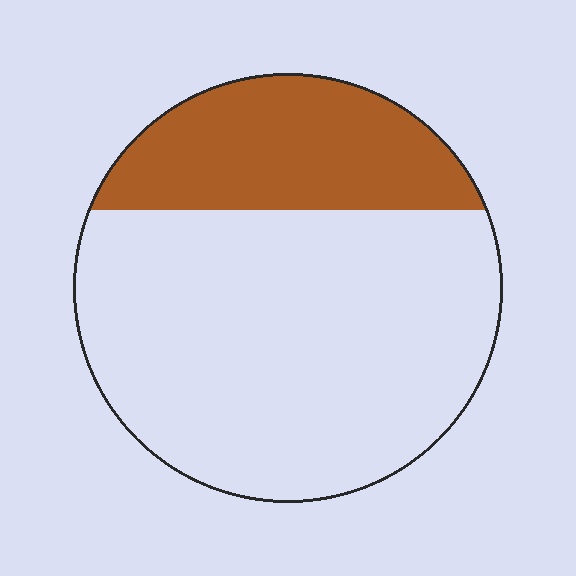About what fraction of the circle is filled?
About one quarter (1/4).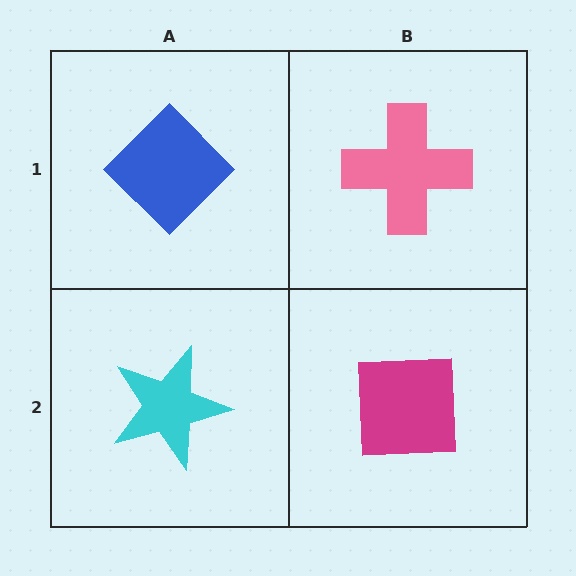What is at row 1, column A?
A blue diamond.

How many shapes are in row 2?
2 shapes.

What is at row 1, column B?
A pink cross.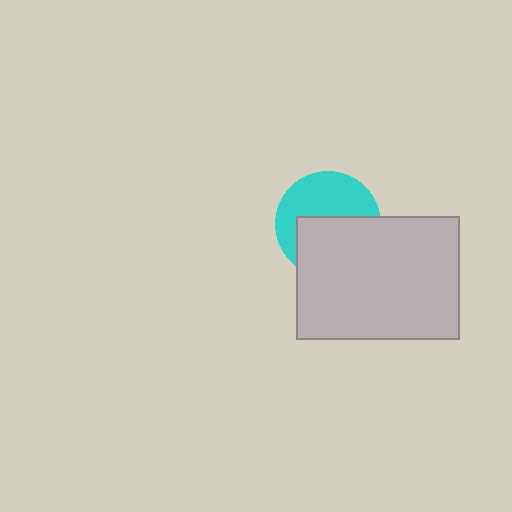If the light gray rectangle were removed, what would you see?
You would see the complete cyan circle.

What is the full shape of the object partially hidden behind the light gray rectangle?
The partially hidden object is a cyan circle.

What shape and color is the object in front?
The object in front is a light gray rectangle.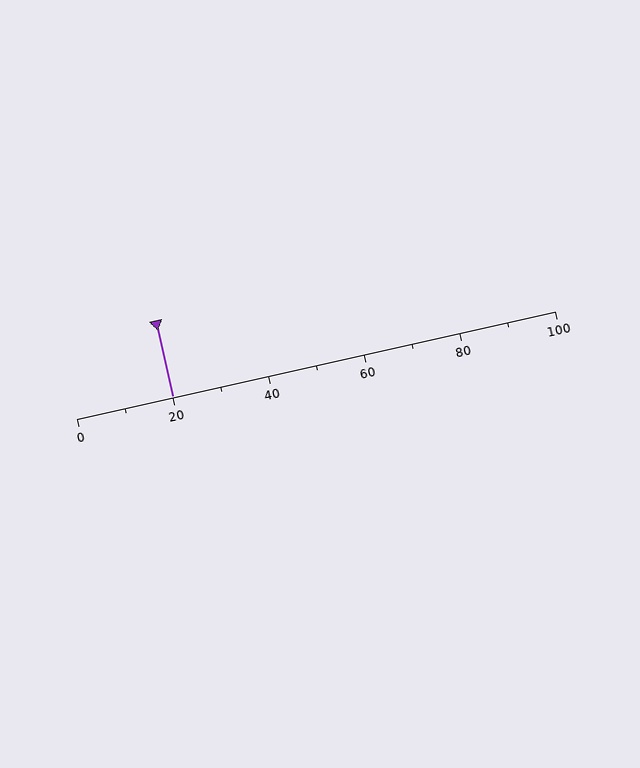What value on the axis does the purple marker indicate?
The marker indicates approximately 20.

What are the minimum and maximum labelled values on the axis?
The axis runs from 0 to 100.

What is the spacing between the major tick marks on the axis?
The major ticks are spaced 20 apart.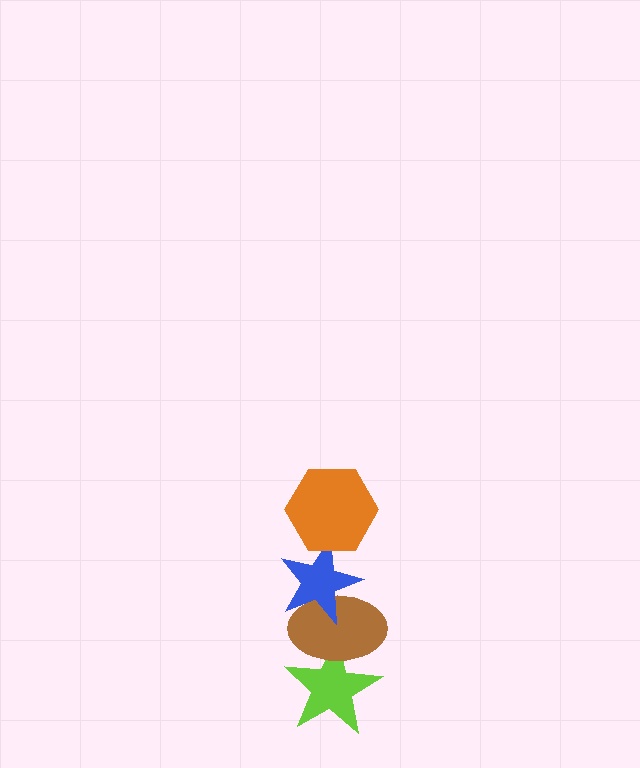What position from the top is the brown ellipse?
The brown ellipse is 3rd from the top.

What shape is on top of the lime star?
The brown ellipse is on top of the lime star.